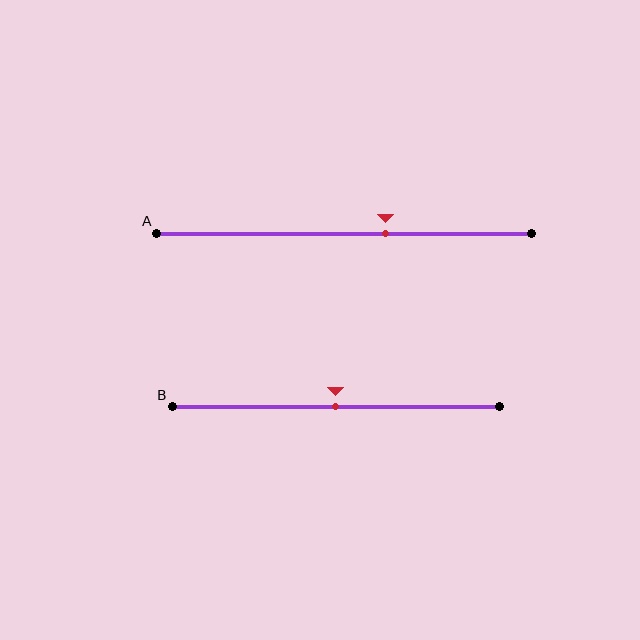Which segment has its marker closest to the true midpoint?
Segment B has its marker closest to the true midpoint.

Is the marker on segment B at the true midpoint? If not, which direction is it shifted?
Yes, the marker on segment B is at the true midpoint.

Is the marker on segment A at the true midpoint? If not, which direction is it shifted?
No, the marker on segment A is shifted to the right by about 11% of the segment length.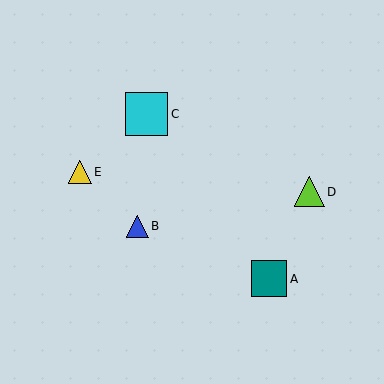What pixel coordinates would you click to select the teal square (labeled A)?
Click at (269, 279) to select the teal square A.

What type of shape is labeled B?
Shape B is a blue triangle.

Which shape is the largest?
The cyan square (labeled C) is the largest.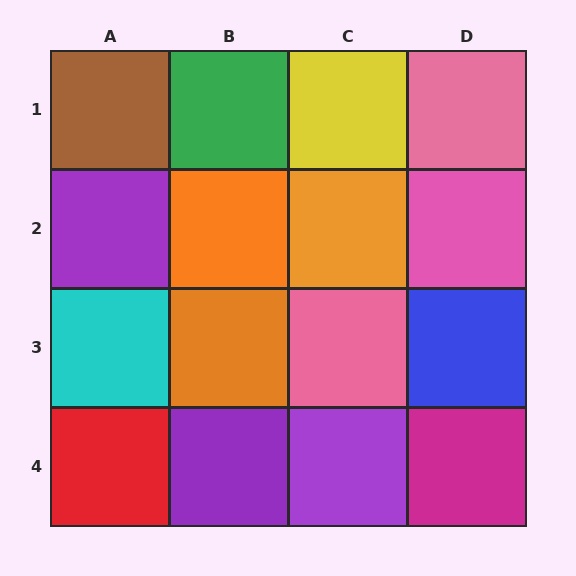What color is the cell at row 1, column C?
Yellow.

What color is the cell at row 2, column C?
Orange.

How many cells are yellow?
1 cell is yellow.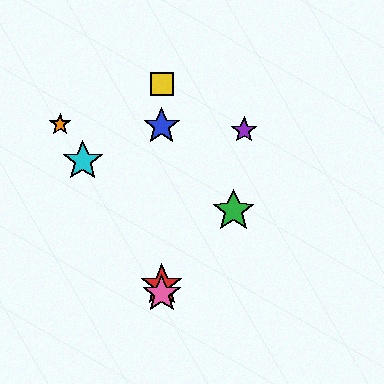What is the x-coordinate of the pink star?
The pink star is at x≈162.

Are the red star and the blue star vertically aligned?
Yes, both are at x≈162.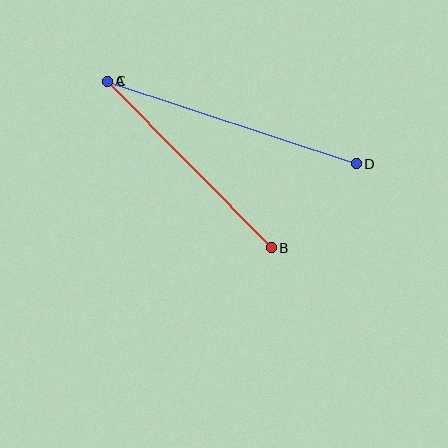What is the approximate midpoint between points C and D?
The midpoint is at approximately (232, 123) pixels.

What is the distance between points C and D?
The distance is approximately 261 pixels.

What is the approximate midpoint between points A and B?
The midpoint is at approximately (189, 165) pixels.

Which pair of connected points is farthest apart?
Points C and D are farthest apart.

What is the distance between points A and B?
The distance is approximately 233 pixels.